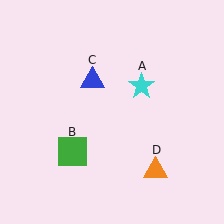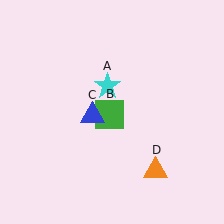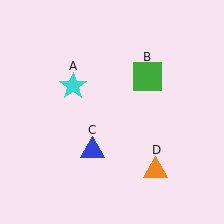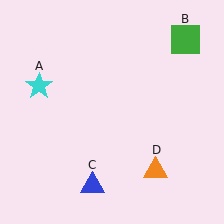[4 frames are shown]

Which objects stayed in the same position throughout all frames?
Orange triangle (object D) remained stationary.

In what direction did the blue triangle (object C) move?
The blue triangle (object C) moved down.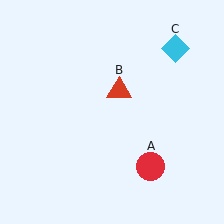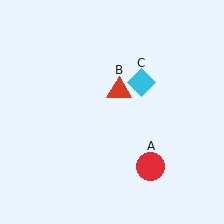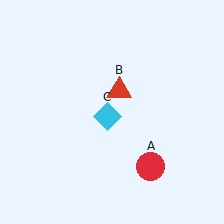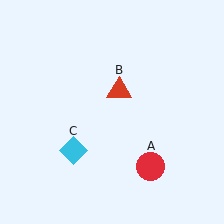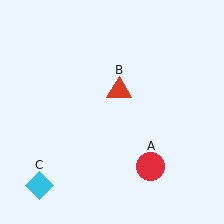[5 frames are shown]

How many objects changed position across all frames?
1 object changed position: cyan diamond (object C).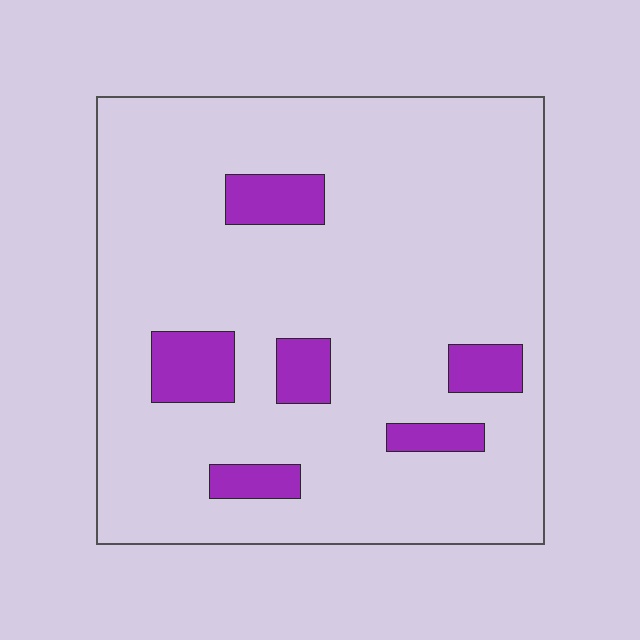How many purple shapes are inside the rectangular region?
6.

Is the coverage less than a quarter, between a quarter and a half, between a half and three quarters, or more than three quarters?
Less than a quarter.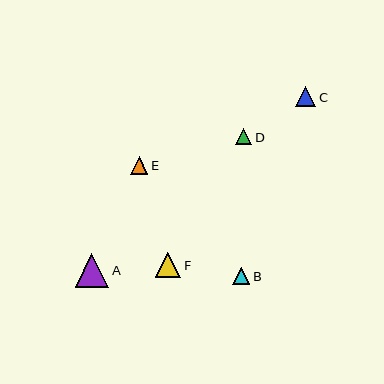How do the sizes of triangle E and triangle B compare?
Triangle E and triangle B are approximately the same size.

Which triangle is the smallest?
Triangle D is the smallest with a size of approximately 16 pixels.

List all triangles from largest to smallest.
From largest to smallest: A, F, C, E, B, D.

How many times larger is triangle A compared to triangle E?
Triangle A is approximately 1.9 times the size of triangle E.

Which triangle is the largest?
Triangle A is the largest with a size of approximately 33 pixels.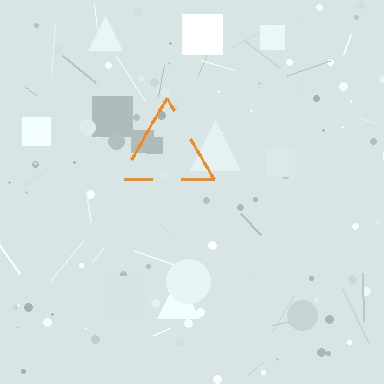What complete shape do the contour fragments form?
The contour fragments form a triangle.